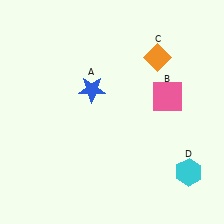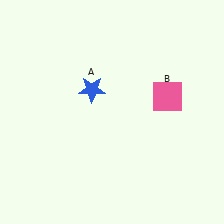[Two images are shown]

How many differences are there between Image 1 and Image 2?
There are 2 differences between the two images.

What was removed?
The orange diamond (C), the cyan hexagon (D) were removed in Image 2.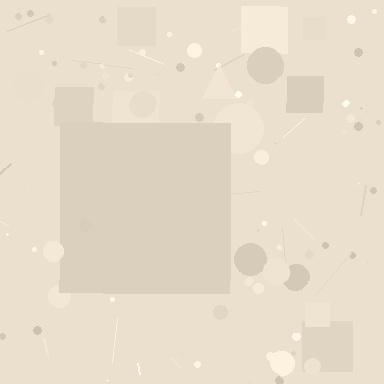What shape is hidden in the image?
A square is hidden in the image.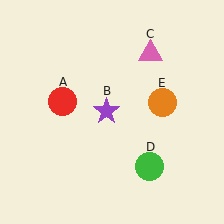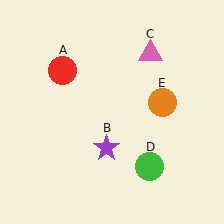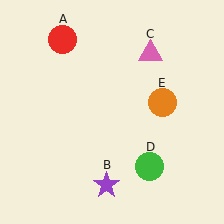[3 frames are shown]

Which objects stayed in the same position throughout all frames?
Pink triangle (object C) and green circle (object D) and orange circle (object E) remained stationary.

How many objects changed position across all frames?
2 objects changed position: red circle (object A), purple star (object B).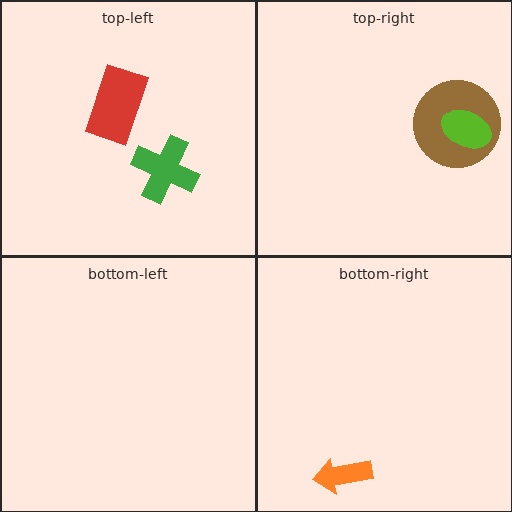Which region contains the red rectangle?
The top-left region.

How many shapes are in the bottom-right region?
1.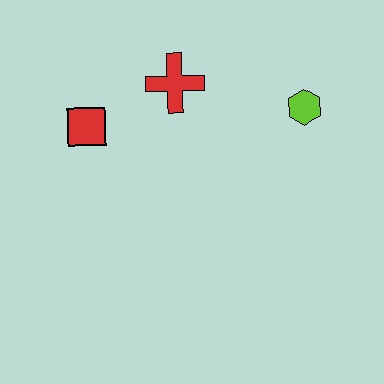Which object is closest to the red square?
The red cross is closest to the red square.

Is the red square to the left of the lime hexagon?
Yes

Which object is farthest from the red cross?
The lime hexagon is farthest from the red cross.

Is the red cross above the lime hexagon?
Yes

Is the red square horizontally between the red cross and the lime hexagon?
No